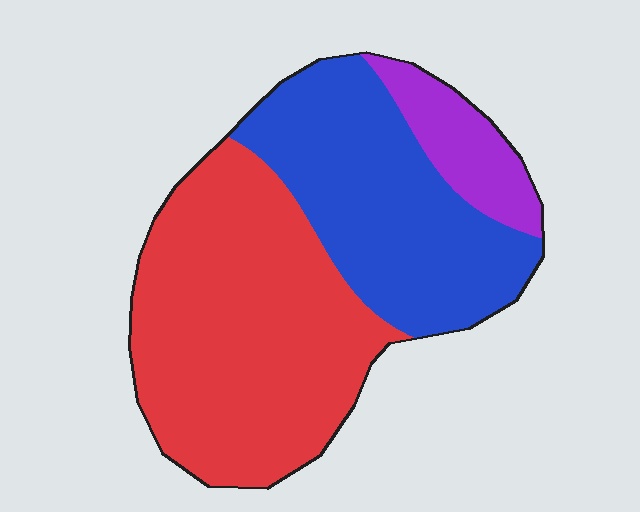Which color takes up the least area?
Purple, at roughly 10%.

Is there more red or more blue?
Red.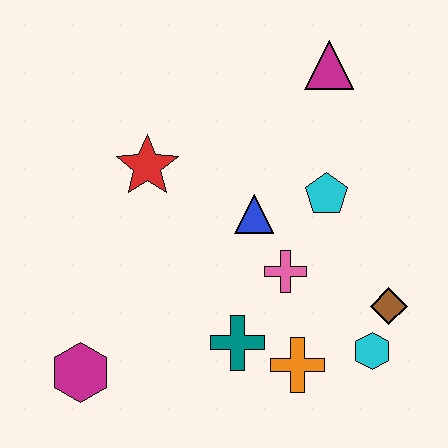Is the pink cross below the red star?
Yes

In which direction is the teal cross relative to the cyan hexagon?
The teal cross is to the left of the cyan hexagon.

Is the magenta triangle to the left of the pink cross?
No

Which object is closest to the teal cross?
The orange cross is closest to the teal cross.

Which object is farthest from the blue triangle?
The magenta hexagon is farthest from the blue triangle.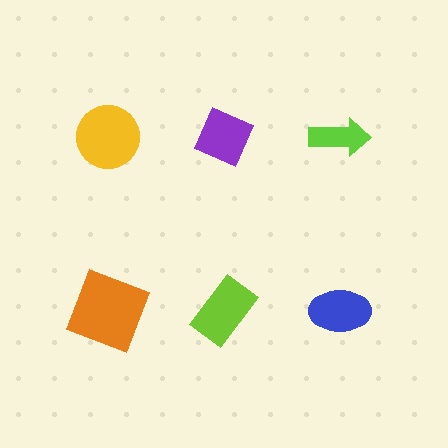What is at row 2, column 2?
A lime rectangle.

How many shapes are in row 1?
3 shapes.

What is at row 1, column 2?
A purple diamond.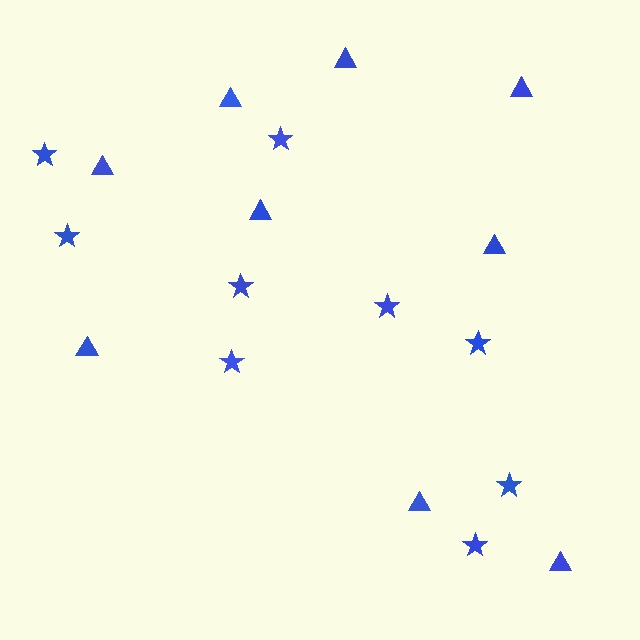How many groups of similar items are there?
There are 2 groups: one group of stars (9) and one group of triangles (9).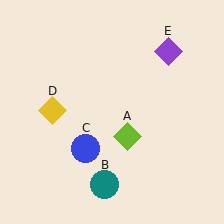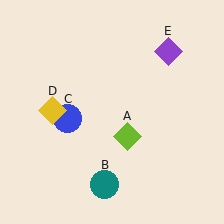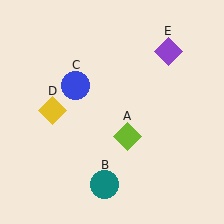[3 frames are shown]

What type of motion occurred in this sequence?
The blue circle (object C) rotated clockwise around the center of the scene.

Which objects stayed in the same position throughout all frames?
Lime diamond (object A) and teal circle (object B) and yellow diamond (object D) and purple diamond (object E) remained stationary.